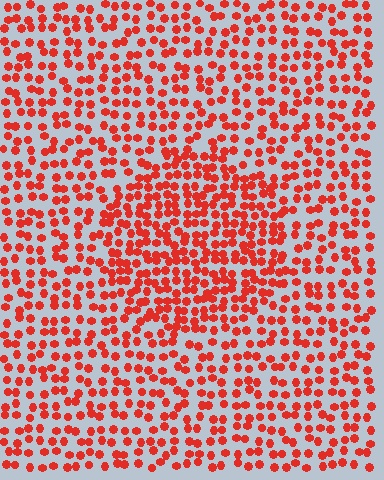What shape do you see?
I see a circle.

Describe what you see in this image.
The image contains small red elements arranged at two different densities. A circle-shaped region is visible where the elements are more densely packed than the surrounding area.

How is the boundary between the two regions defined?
The boundary is defined by a change in element density (approximately 1.6x ratio). All elements are the same color, size, and shape.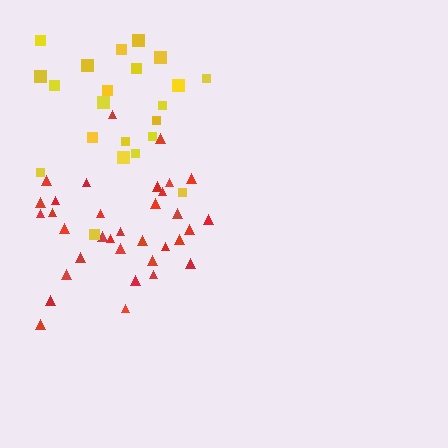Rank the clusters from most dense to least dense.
red, yellow.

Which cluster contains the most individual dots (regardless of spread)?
Red (35).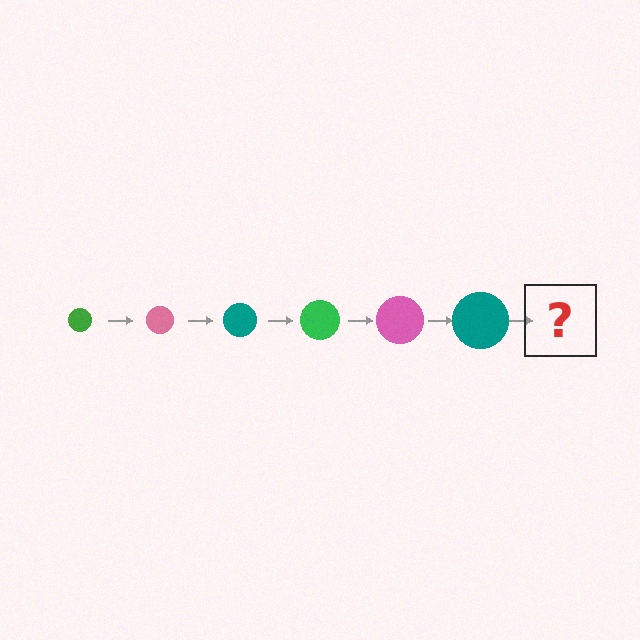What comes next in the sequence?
The next element should be a green circle, larger than the previous one.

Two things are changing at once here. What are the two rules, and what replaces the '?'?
The two rules are that the circle grows larger each step and the color cycles through green, pink, and teal. The '?' should be a green circle, larger than the previous one.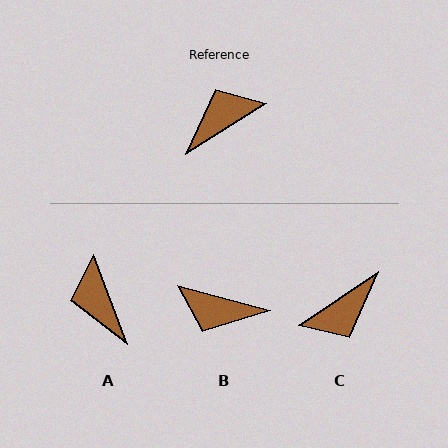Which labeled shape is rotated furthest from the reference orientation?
C, about 178 degrees away.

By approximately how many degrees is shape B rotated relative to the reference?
Approximately 133 degrees counter-clockwise.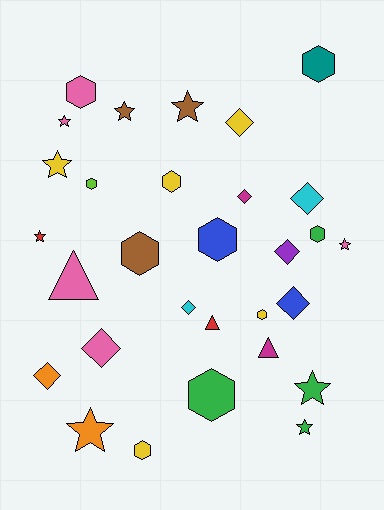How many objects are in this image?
There are 30 objects.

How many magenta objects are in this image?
There are 2 magenta objects.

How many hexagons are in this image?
There are 10 hexagons.